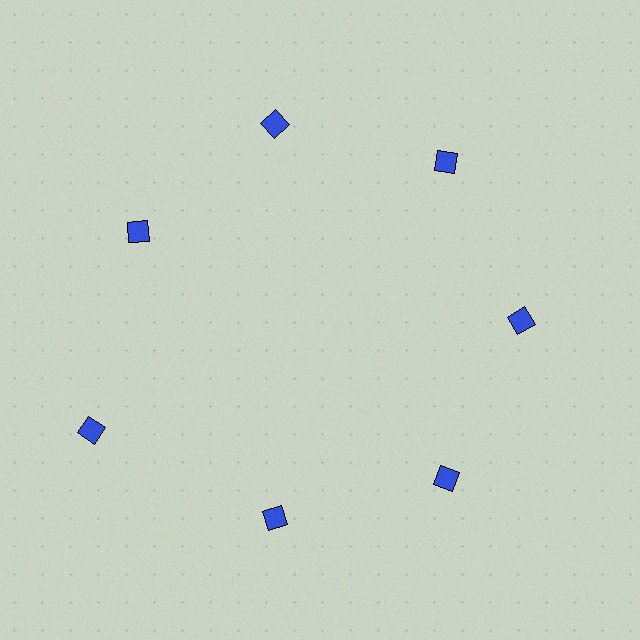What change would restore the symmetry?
The symmetry would be restored by moving it inward, back onto the ring so that all 7 diamonds sit at equal angles and equal distance from the center.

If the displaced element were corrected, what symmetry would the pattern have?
It would have 7-fold rotational symmetry — the pattern would map onto itself every 51 degrees.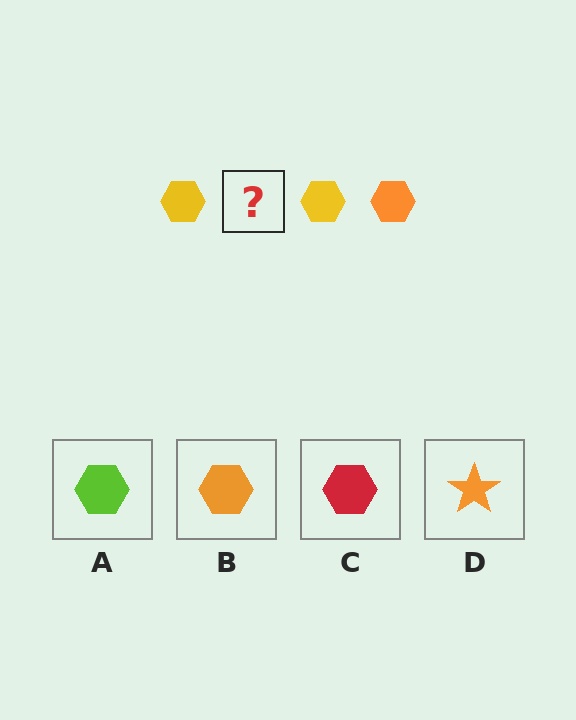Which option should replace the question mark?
Option B.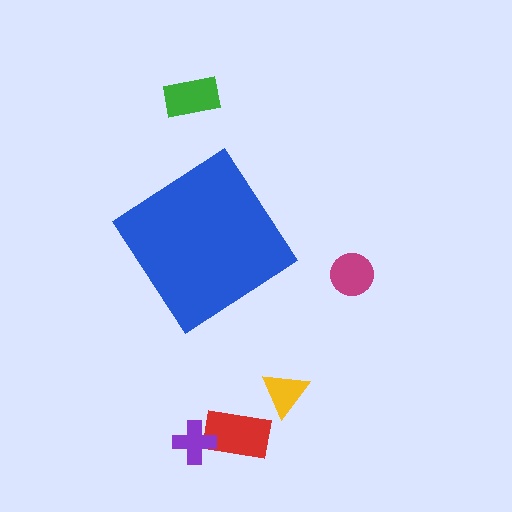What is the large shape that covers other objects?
A blue diamond.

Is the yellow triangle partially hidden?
No, the yellow triangle is fully visible.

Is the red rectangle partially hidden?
No, the red rectangle is fully visible.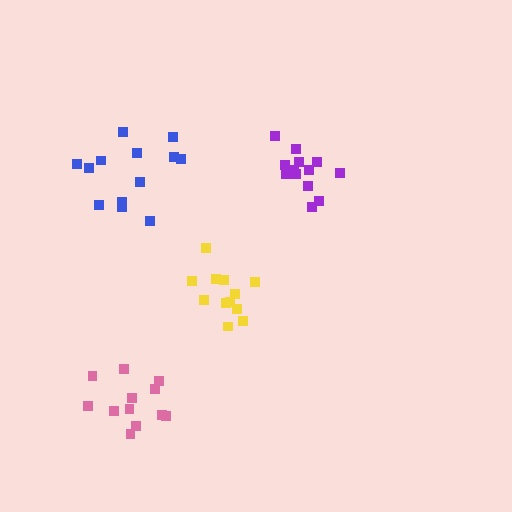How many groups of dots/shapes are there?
There are 4 groups.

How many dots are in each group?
Group 1: 13 dots, Group 2: 13 dots, Group 3: 12 dots, Group 4: 12 dots (50 total).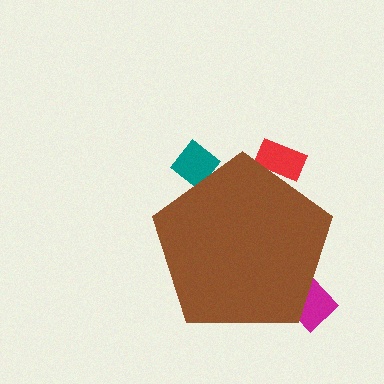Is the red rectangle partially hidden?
Yes, the red rectangle is partially hidden behind the brown pentagon.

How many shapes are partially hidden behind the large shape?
3 shapes are partially hidden.